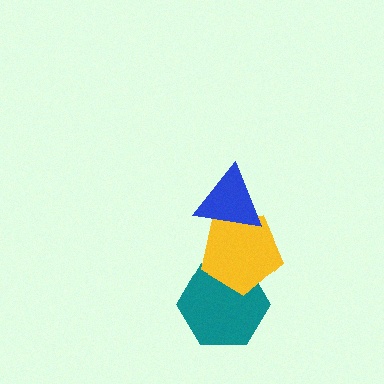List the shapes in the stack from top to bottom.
From top to bottom: the blue triangle, the yellow pentagon, the teal hexagon.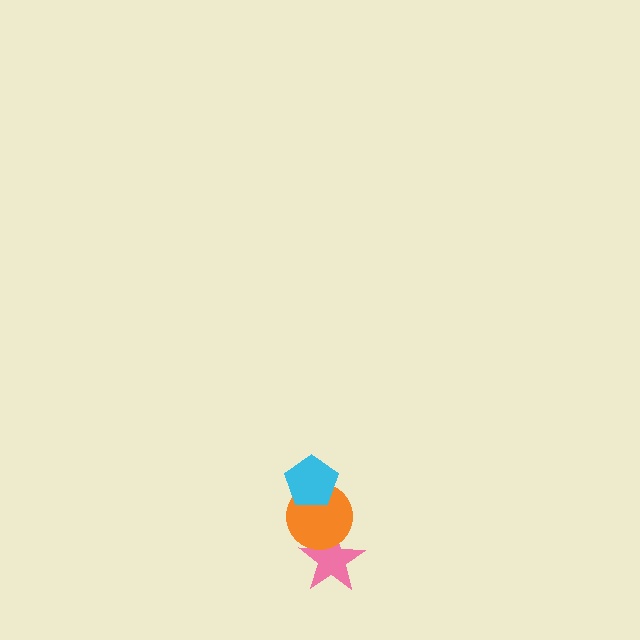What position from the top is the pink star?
The pink star is 3rd from the top.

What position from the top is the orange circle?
The orange circle is 2nd from the top.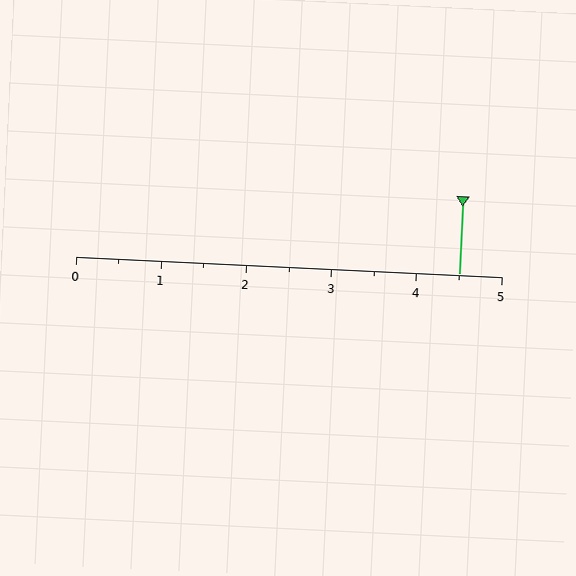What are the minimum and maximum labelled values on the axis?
The axis runs from 0 to 5.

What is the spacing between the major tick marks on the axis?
The major ticks are spaced 1 apart.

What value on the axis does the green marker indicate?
The marker indicates approximately 4.5.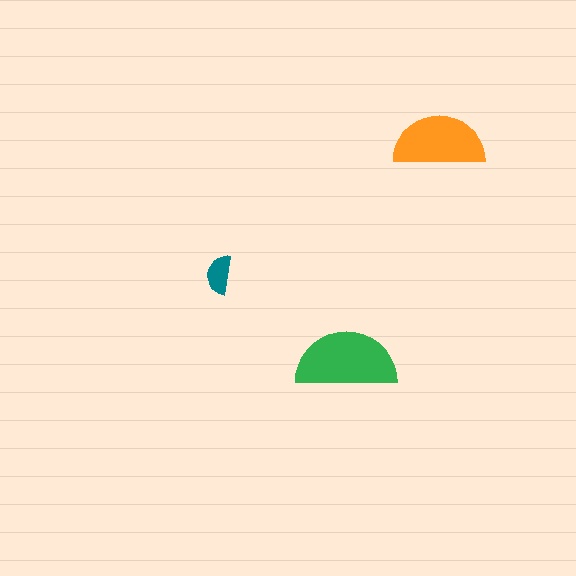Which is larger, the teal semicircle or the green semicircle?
The green one.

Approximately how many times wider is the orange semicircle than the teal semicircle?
About 2.5 times wider.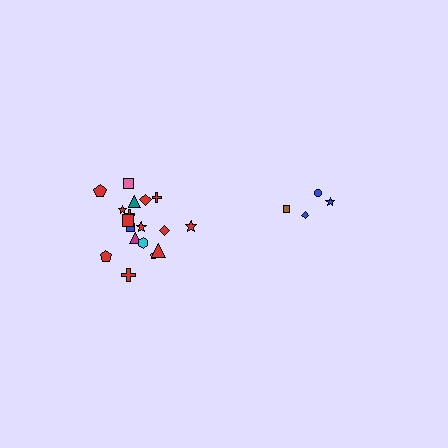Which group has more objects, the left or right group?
The left group.